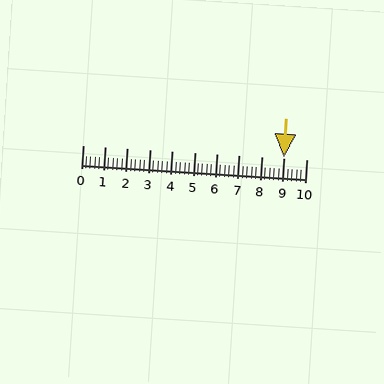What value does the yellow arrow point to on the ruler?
The yellow arrow points to approximately 9.0.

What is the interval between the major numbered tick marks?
The major tick marks are spaced 1 units apart.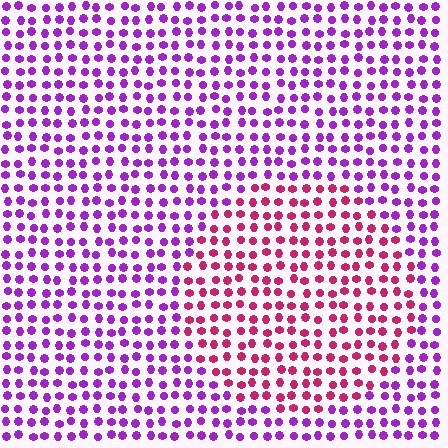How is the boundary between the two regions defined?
The boundary is defined purely by a slight shift in hue (about 47 degrees). Spacing, size, and orientation are identical on both sides.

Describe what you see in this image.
The image is filled with small purple elements in a uniform arrangement. A circle-shaped region is visible where the elements are tinted to a slightly different hue, forming a subtle color boundary.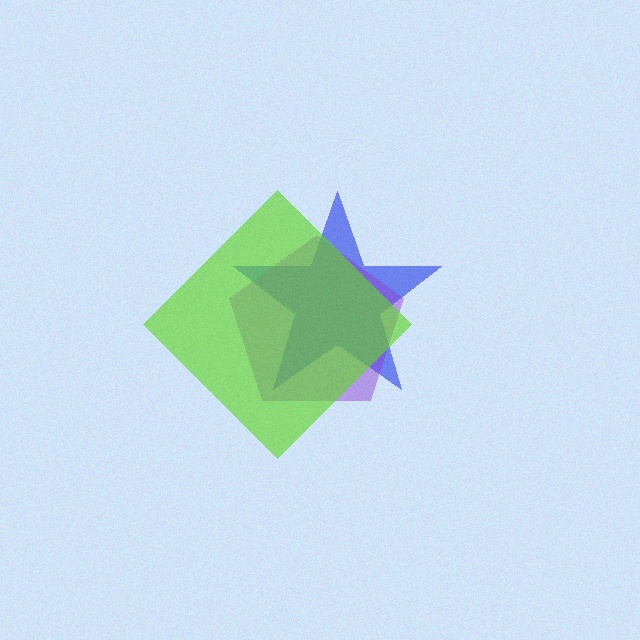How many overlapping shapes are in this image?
There are 3 overlapping shapes in the image.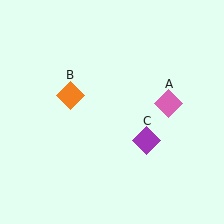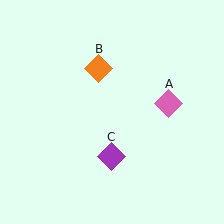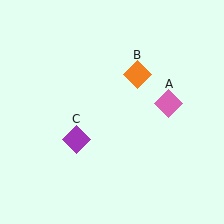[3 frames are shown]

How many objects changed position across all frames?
2 objects changed position: orange diamond (object B), purple diamond (object C).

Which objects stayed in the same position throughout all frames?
Pink diamond (object A) remained stationary.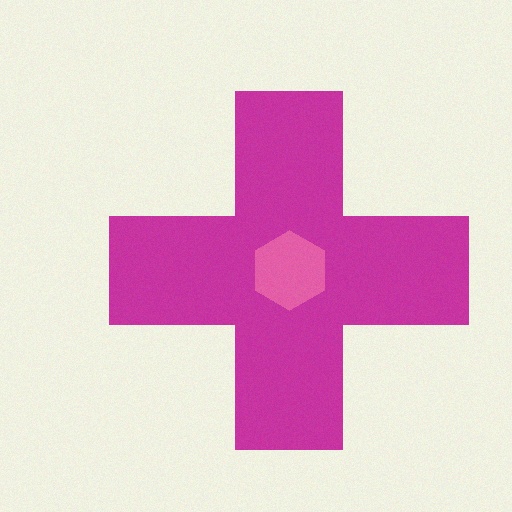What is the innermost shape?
The pink hexagon.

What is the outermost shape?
The magenta cross.